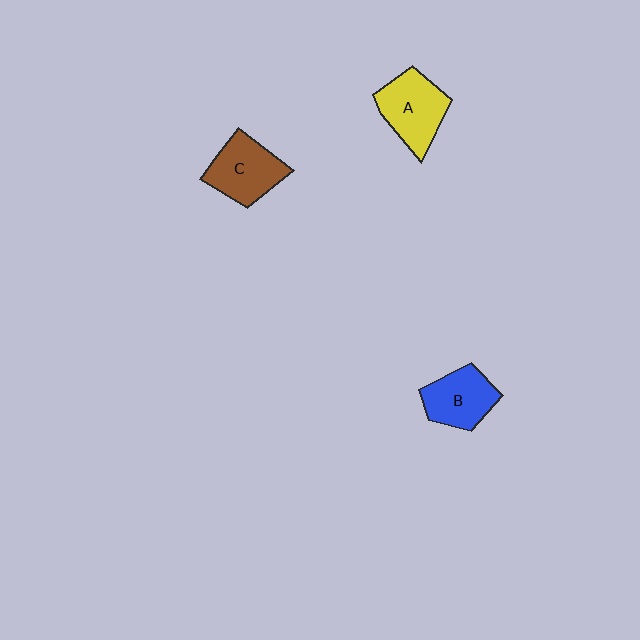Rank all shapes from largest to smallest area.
From largest to smallest: A (yellow), C (brown), B (blue).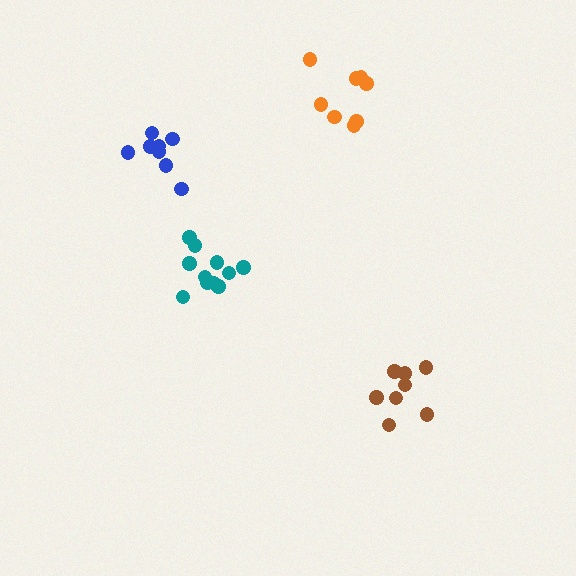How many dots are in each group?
Group 1: 8 dots, Group 2: 8 dots, Group 3: 8 dots, Group 4: 11 dots (35 total).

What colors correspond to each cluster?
The clusters are colored: blue, orange, brown, teal.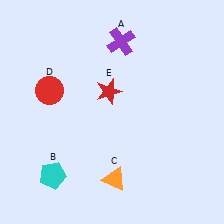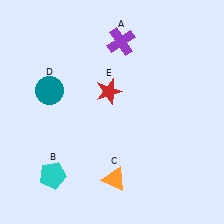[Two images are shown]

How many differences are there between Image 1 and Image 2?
There is 1 difference between the two images.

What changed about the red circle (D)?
In Image 1, D is red. In Image 2, it changed to teal.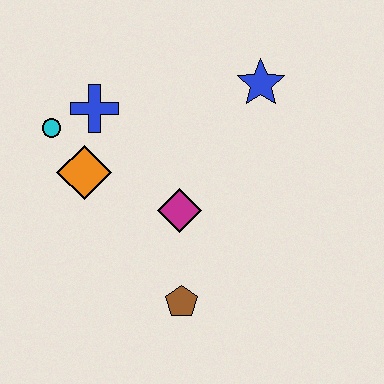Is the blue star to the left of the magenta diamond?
No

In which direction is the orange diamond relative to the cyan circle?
The orange diamond is below the cyan circle.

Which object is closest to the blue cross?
The cyan circle is closest to the blue cross.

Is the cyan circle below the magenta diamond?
No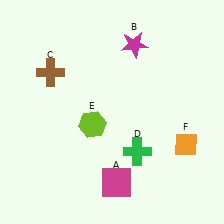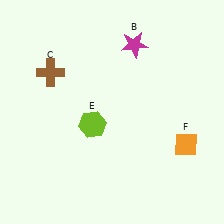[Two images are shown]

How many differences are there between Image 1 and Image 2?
There are 2 differences between the two images.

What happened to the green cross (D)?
The green cross (D) was removed in Image 2. It was in the bottom-right area of Image 1.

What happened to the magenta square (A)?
The magenta square (A) was removed in Image 2. It was in the bottom-right area of Image 1.